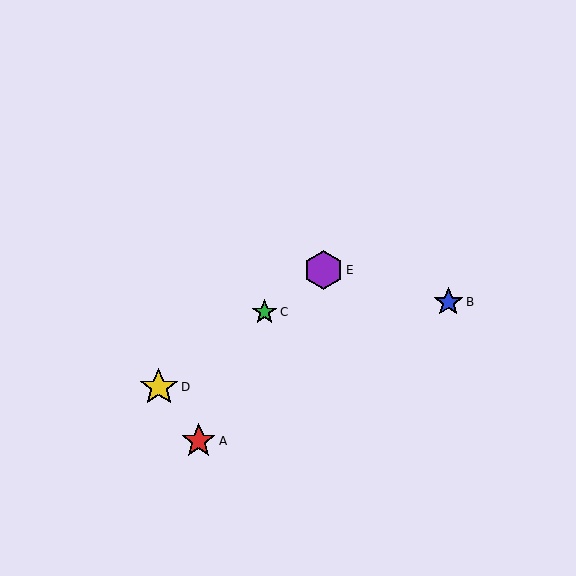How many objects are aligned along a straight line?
3 objects (C, D, E) are aligned along a straight line.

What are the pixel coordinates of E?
Object E is at (323, 270).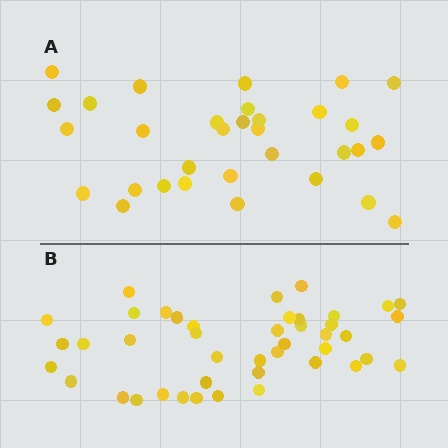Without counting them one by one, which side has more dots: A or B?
Region B (the bottom region) has more dots.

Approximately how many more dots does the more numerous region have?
Region B has roughly 12 or so more dots than region A.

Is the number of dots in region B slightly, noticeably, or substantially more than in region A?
Region B has noticeably more, but not dramatically so. The ratio is roughly 1.3 to 1.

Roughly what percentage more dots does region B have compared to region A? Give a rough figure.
About 35% more.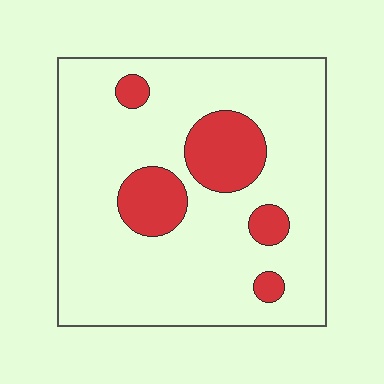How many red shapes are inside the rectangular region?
5.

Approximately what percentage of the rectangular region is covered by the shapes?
Approximately 15%.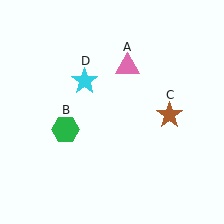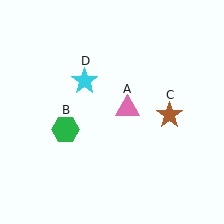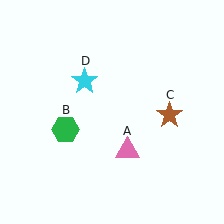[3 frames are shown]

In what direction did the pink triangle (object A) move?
The pink triangle (object A) moved down.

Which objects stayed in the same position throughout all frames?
Green hexagon (object B) and brown star (object C) and cyan star (object D) remained stationary.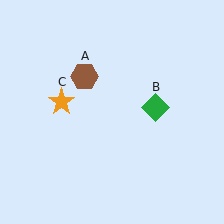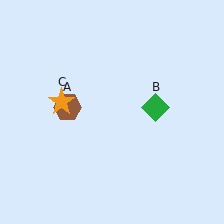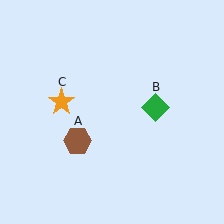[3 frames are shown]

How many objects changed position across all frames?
1 object changed position: brown hexagon (object A).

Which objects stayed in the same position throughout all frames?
Green diamond (object B) and orange star (object C) remained stationary.